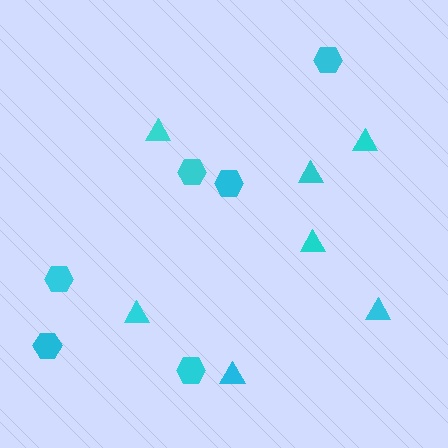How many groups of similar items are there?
There are 2 groups: one group of hexagons (6) and one group of triangles (7).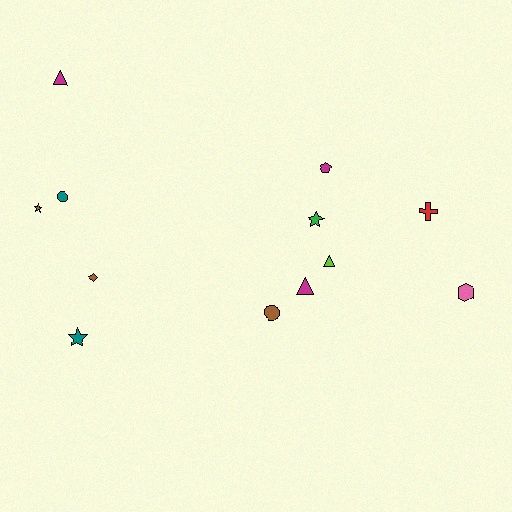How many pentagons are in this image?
There is 1 pentagon.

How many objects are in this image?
There are 12 objects.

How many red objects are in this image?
There is 1 red object.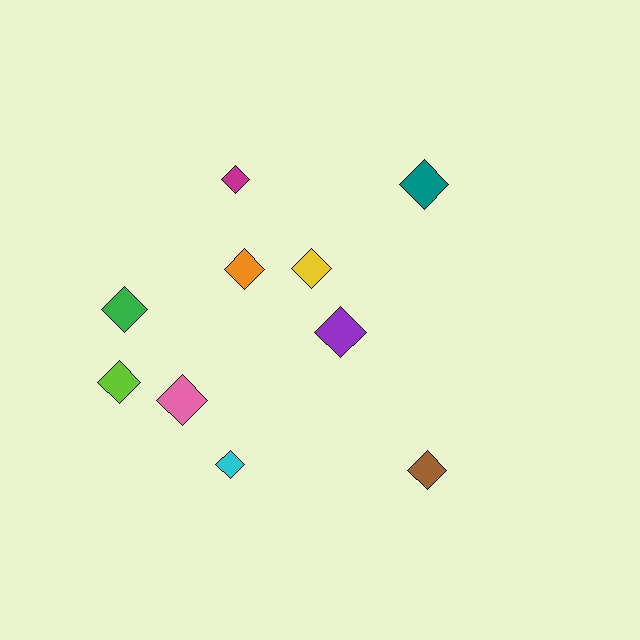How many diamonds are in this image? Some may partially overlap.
There are 10 diamonds.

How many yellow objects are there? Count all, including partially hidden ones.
There is 1 yellow object.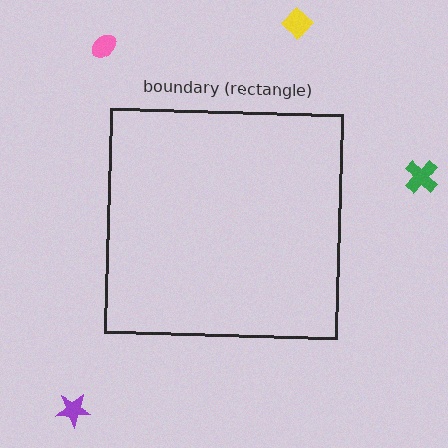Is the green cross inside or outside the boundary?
Outside.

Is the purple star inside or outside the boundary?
Outside.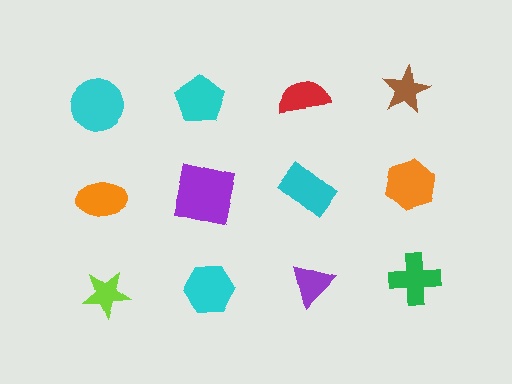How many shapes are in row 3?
4 shapes.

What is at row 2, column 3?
A cyan rectangle.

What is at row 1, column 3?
A red semicircle.